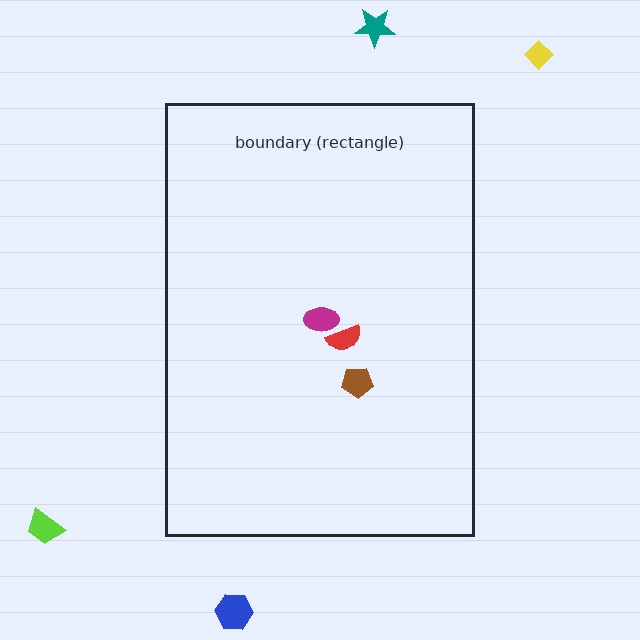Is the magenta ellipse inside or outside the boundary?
Inside.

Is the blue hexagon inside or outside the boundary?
Outside.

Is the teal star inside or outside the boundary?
Outside.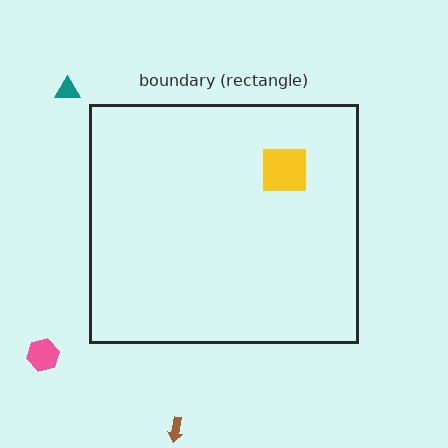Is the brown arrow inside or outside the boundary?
Outside.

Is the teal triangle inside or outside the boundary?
Outside.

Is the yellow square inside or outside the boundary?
Inside.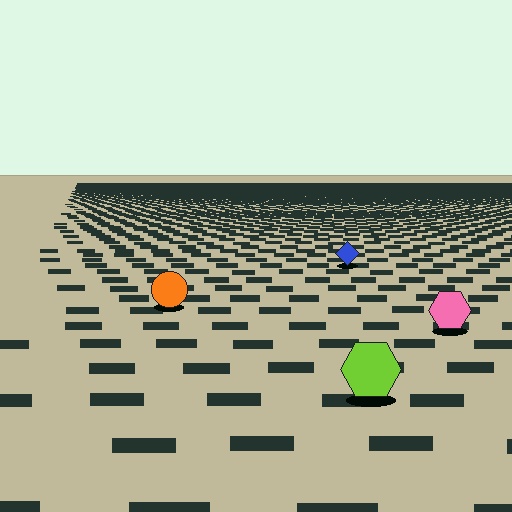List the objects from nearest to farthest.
From nearest to farthest: the lime hexagon, the pink hexagon, the orange circle, the blue diamond.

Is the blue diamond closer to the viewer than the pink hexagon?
No. The pink hexagon is closer — you can tell from the texture gradient: the ground texture is coarser near it.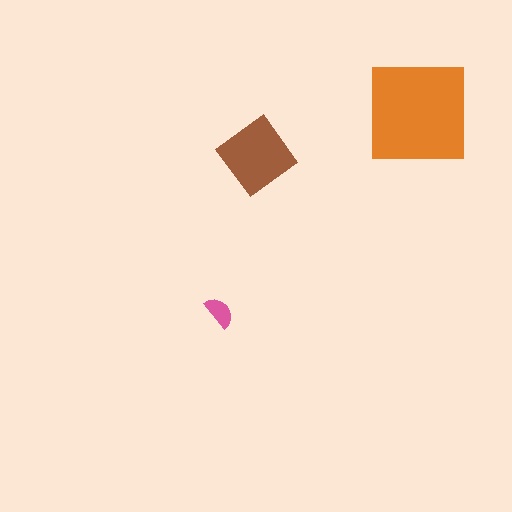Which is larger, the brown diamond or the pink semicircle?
The brown diamond.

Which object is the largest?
The orange square.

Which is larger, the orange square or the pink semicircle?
The orange square.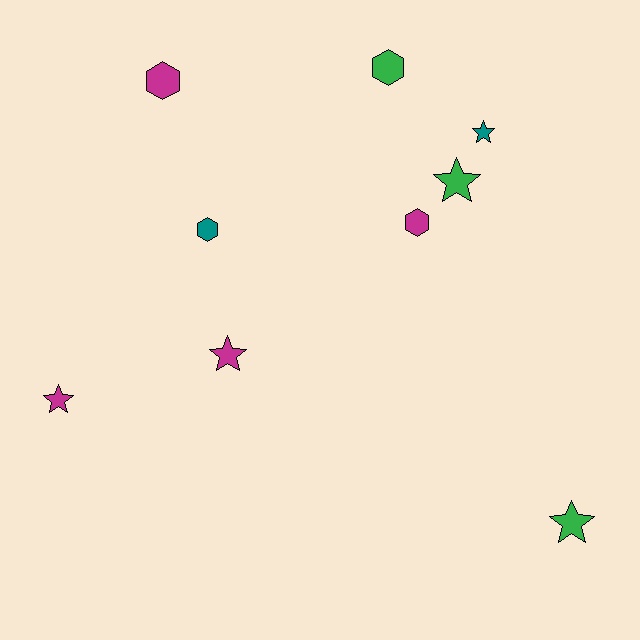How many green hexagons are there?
There is 1 green hexagon.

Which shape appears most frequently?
Star, with 5 objects.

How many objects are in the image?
There are 9 objects.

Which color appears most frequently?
Magenta, with 4 objects.